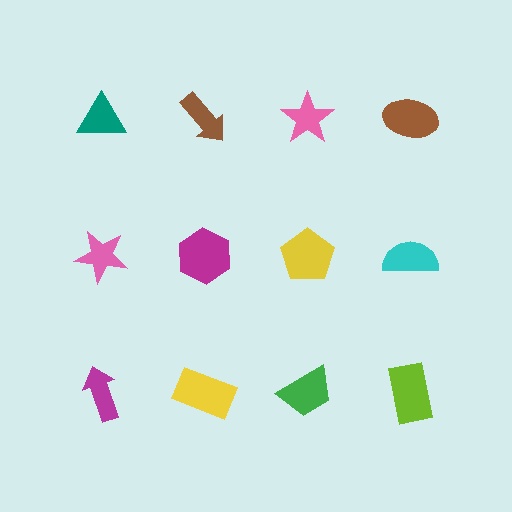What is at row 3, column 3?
A green trapezoid.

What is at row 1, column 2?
A brown arrow.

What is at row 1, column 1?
A teal triangle.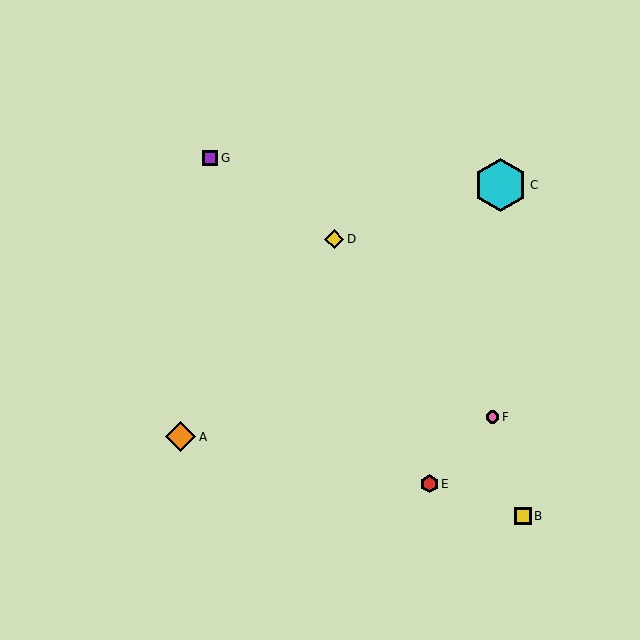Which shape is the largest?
The cyan hexagon (labeled C) is the largest.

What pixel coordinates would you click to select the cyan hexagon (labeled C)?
Click at (501, 185) to select the cyan hexagon C.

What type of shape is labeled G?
Shape G is a purple square.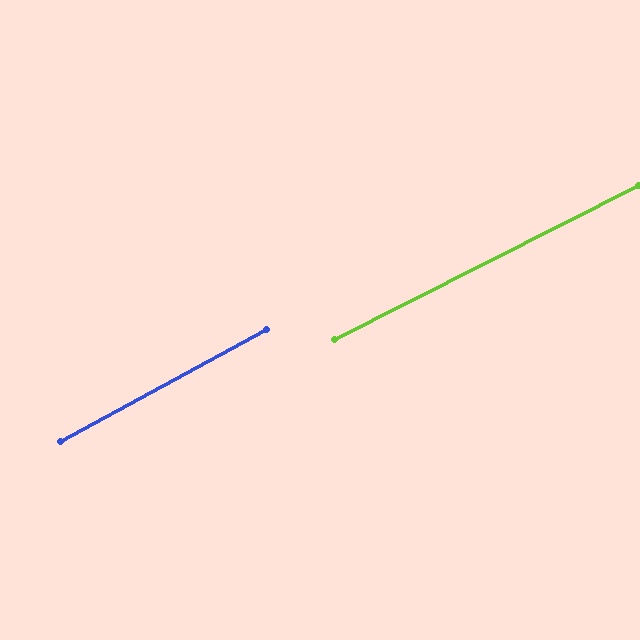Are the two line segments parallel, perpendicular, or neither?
Parallel — their directions differ by only 1.6°.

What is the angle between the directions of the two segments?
Approximately 2 degrees.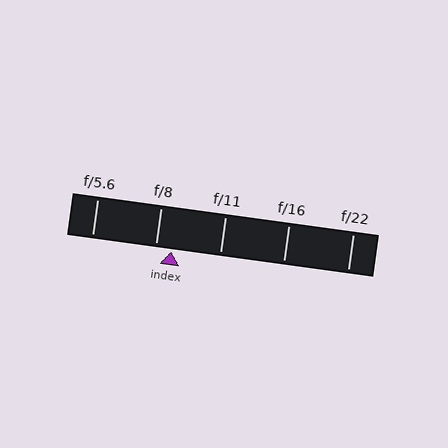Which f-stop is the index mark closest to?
The index mark is closest to f/8.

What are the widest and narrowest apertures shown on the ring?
The widest aperture shown is f/5.6 and the narrowest is f/22.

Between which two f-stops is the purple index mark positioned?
The index mark is between f/8 and f/11.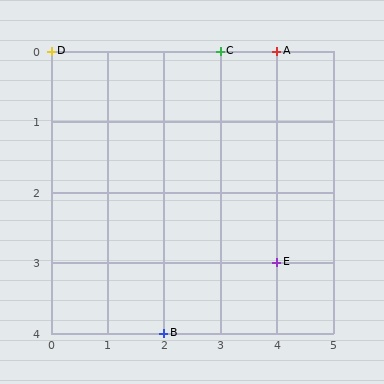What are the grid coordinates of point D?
Point D is at grid coordinates (0, 0).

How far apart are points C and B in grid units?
Points C and B are 1 column and 4 rows apart (about 4.1 grid units diagonally).